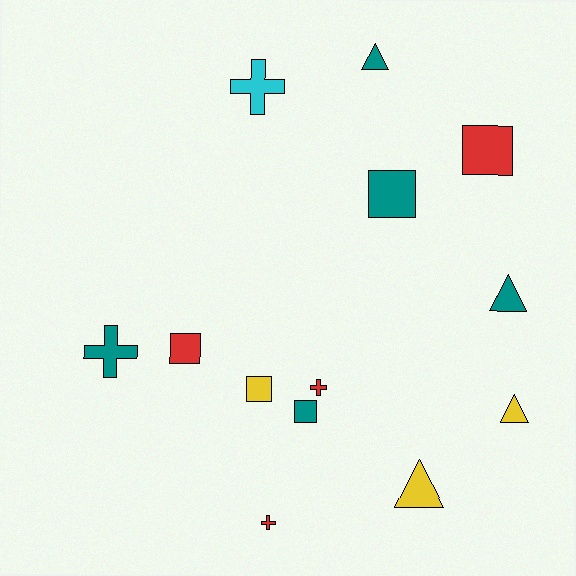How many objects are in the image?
There are 13 objects.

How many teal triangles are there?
There are 2 teal triangles.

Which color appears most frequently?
Teal, with 5 objects.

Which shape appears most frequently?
Square, with 5 objects.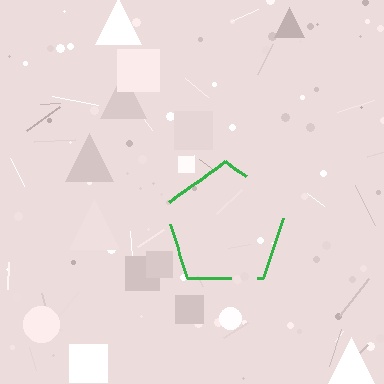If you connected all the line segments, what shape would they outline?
They would outline a pentagon.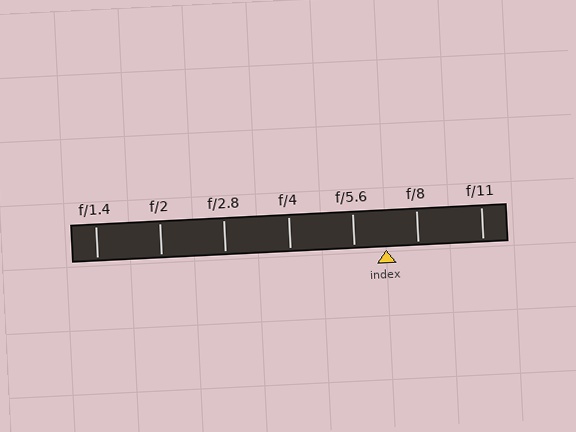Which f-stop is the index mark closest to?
The index mark is closest to f/8.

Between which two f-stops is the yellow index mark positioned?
The index mark is between f/5.6 and f/8.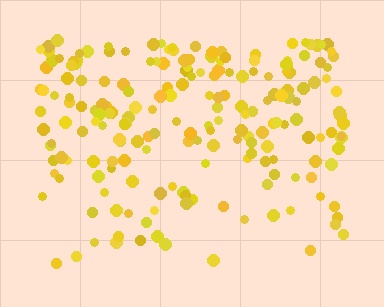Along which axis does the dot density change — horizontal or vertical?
Vertical.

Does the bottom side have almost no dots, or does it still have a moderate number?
Still a moderate number, just noticeably fewer than the top.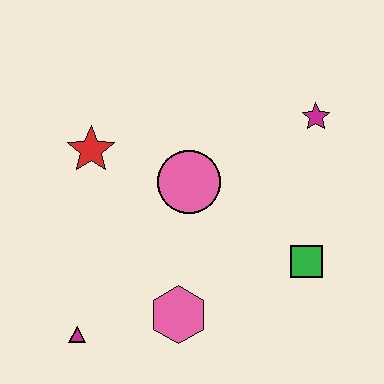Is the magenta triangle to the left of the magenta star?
Yes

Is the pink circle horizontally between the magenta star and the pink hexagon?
Yes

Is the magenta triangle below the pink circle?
Yes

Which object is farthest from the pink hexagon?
The magenta star is farthest from the pink hexagon.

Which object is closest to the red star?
The pink circle is closest to the red star.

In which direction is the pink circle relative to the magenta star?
The pink circle is to the left of the magenta star.